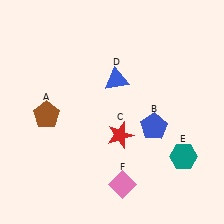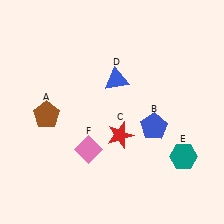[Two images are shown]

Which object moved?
The pink diamond (F) moved up.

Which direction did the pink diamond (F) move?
The pink diamond (F) moved up.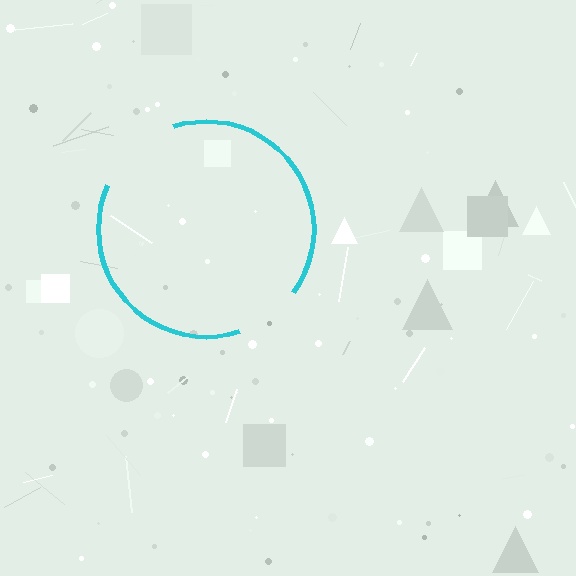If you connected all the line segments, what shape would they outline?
They would outline a circle.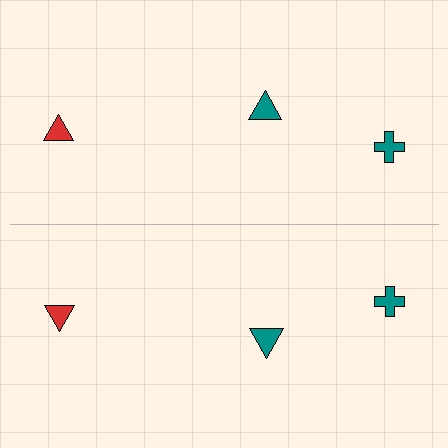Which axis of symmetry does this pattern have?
The pattern has a horizontal axis of symmetry running through the center of the image.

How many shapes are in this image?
There are 6 shapes in this image.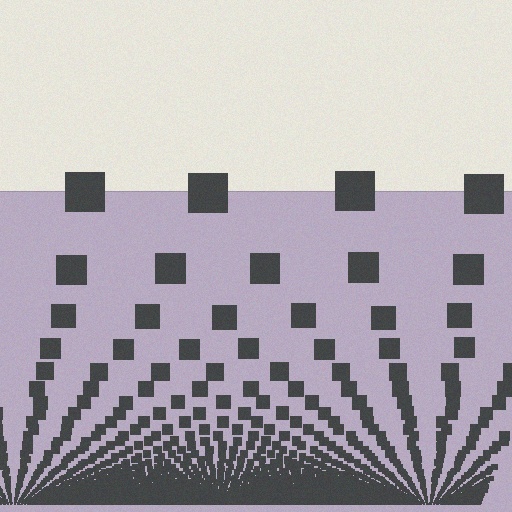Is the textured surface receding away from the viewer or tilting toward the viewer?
The surface appears to tilt toward the viewer. Texture elements get larger and sparser toward the top.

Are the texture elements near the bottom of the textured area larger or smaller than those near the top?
Smaller. The gradient is inverted — elements near the bottom are smaller and denser.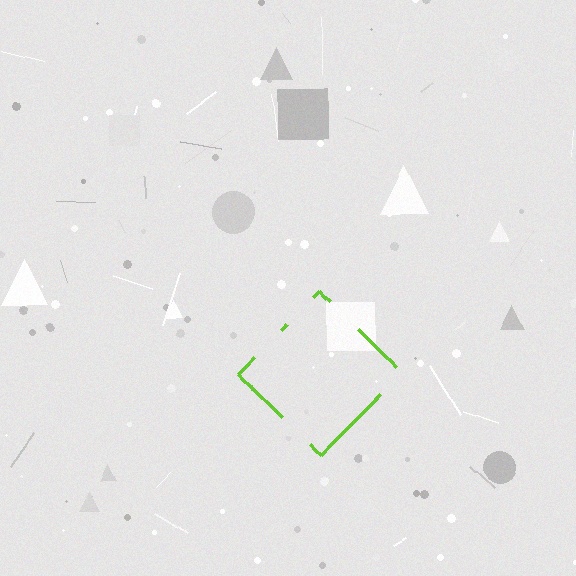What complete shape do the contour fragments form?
The contour fragments form a diamond.